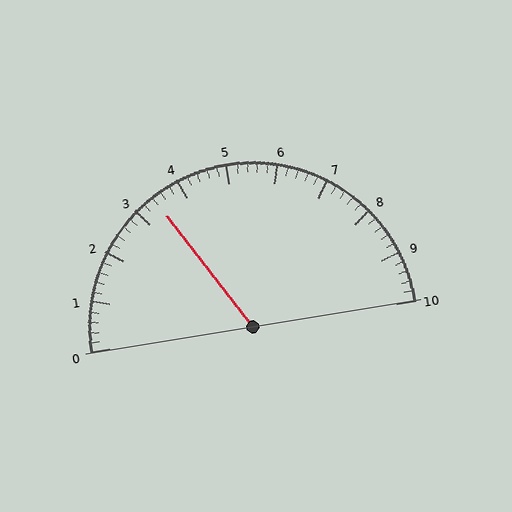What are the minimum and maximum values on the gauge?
The gauge ranges from 0 to 10.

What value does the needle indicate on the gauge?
The needle indicates approximately 3.4.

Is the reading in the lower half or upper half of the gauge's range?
The reading is in the lower half of the range (0 to 10).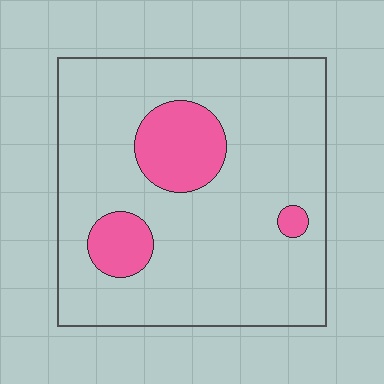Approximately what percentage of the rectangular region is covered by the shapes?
Approximately 15%.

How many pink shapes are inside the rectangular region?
3.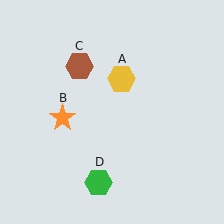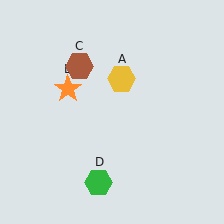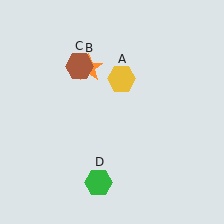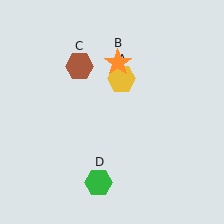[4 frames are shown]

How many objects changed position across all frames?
1 object changed position: orange star (object B).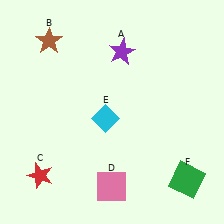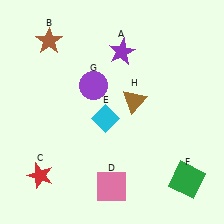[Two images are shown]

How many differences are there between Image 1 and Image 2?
There are 2 differences between the two images.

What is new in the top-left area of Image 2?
A purple circle (G) was added in the top-left area of Image 2.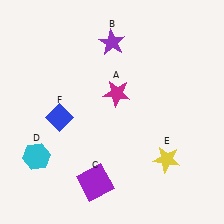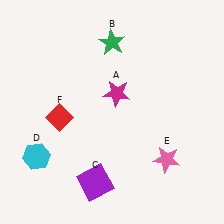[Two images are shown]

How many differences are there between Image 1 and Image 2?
There are 3 differences between the two images.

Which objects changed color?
B changed from purple to green. E changed from yellow to pink. F changed from blue to red.